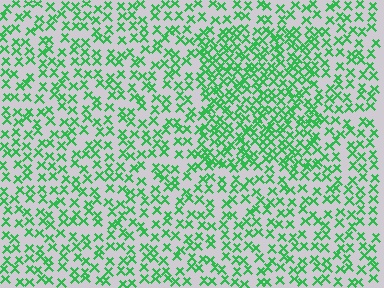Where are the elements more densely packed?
The elements are more densely packed inside the rectangle boundary.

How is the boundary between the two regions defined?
The boundary is defined by a change in element density (approximately 1.8x ratio). All elements are the same color, size, and shape.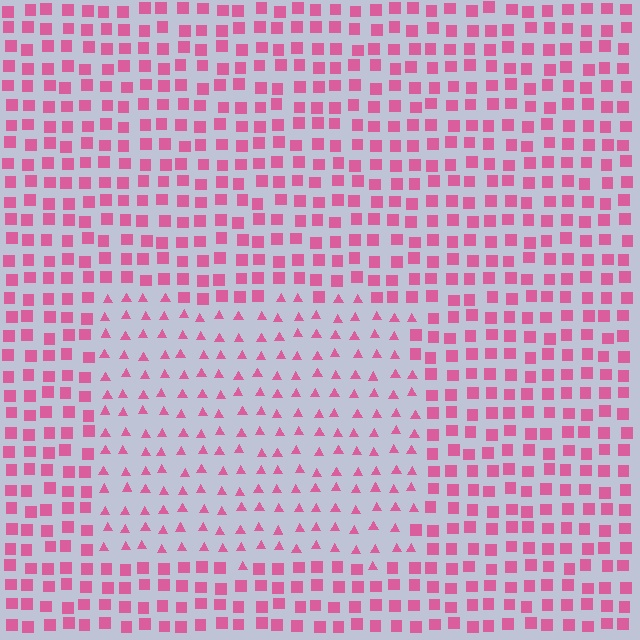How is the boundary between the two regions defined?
The boundary is defined by a change in element shape: triangles inside vs. squares outside. All elements share the same color and spacing.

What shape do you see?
I see a rectangle.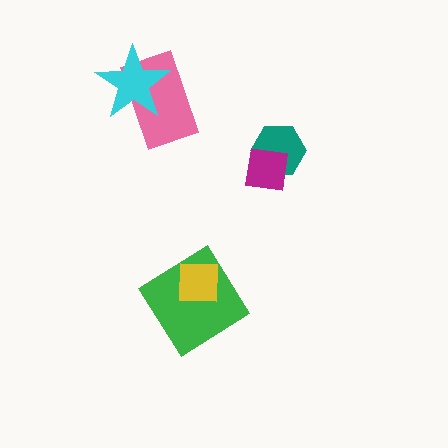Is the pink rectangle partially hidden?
Yes, it is partially covered by another shape.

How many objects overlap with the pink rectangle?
1 object overlaps with the pink rectangle.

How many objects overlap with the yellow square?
1 object overlaps with the yellow square.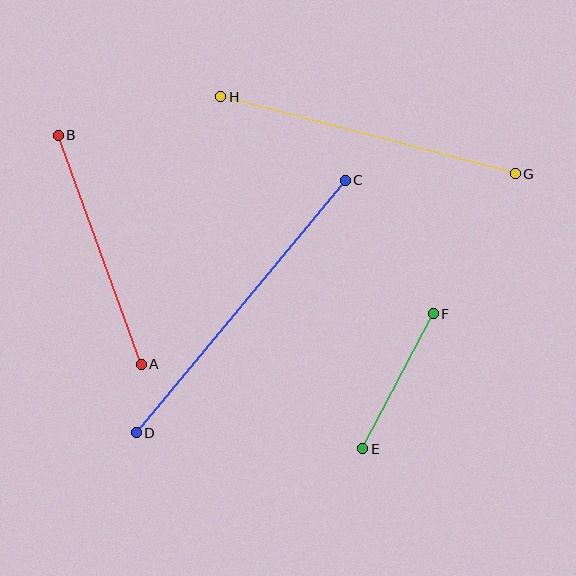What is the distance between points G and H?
The distance is approximately 304 pixels.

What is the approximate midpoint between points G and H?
The midpoint is at approximately (368, 135) pixels.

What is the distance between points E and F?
The distance is approximately 152 pixels.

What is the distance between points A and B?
The distance is approximately 244 pixels.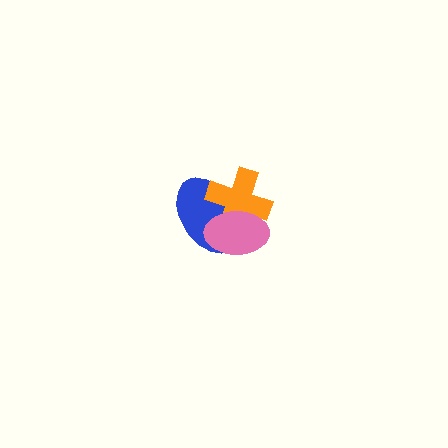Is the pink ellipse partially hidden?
No, no other shape covers it.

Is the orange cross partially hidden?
Yes, it is partially covered by another shape.